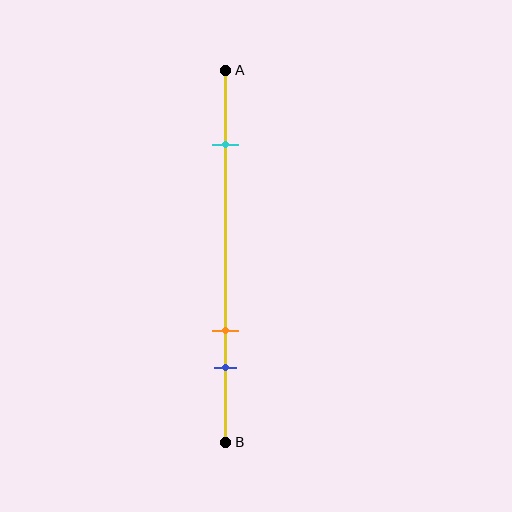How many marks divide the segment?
There are 3 marks dividing the segment.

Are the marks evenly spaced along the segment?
No, the marks are not evenly spaced.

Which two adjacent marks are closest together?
The orange and blue marks are the closest adjacent pair.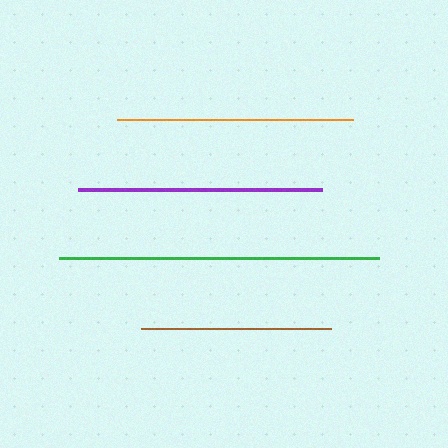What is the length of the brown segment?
The brown segment is approximately 189 pixels long.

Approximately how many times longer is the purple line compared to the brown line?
The purple line is approximately 1.3 times the length of the brown line.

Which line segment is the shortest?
The brown line is the shortest at approximately 189 pixels.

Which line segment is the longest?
The green line is the longest at approximately 320 pixels.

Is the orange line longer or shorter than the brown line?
The orange line is longer than the brown line.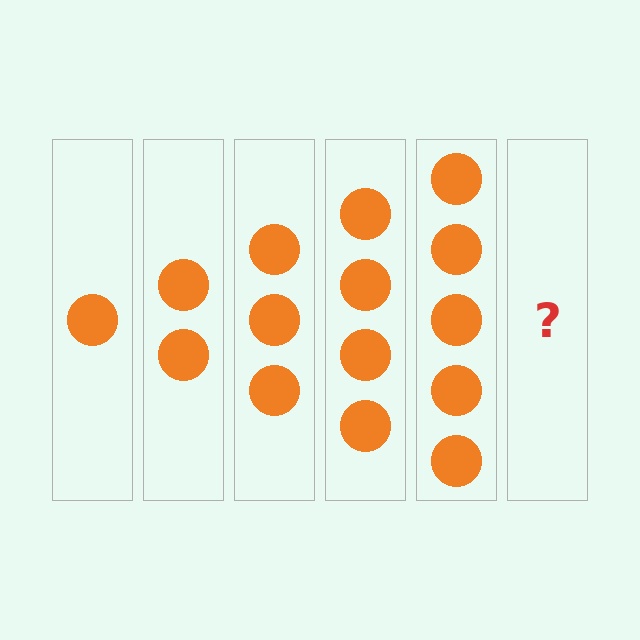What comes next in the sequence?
The next element should be 6 circles.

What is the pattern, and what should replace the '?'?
The pattern is that each step adds one more circle. The '?' should be 6 circles.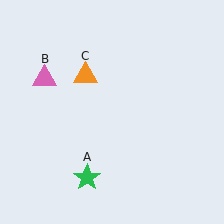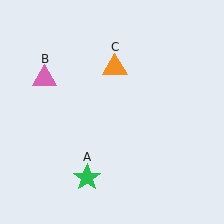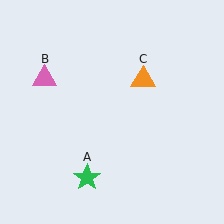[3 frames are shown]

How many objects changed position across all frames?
1 object changed position: orange triangle (object C).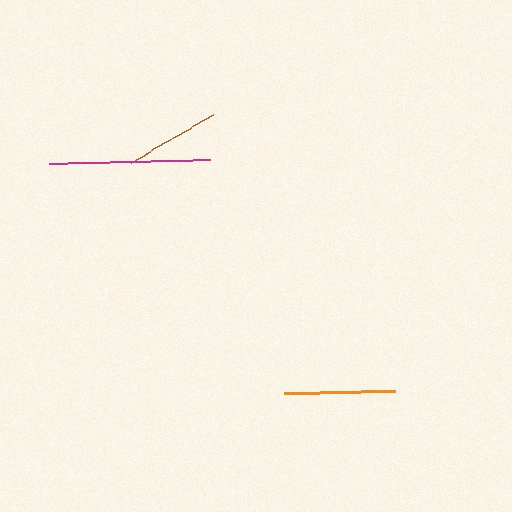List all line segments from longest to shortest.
From longest to shortest: magenta, orange, brown.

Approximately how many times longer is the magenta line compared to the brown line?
The magenta line is approximately 1.7 times the length of the brown line.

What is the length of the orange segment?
The orange segment is approximately 111 pixels long.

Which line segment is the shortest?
The brown line is the shortest at approximately 95 pixels.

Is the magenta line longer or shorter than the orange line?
The magenta line is longer than the orange line.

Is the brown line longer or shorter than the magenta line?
The magenta line is longer than the brown line.